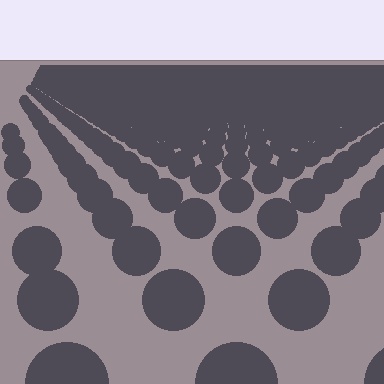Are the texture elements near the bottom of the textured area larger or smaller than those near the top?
Larger. Near the bottom, elements are closer to the viewer and appear at a bigger on-screen size.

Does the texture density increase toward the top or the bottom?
Density increases toward the top.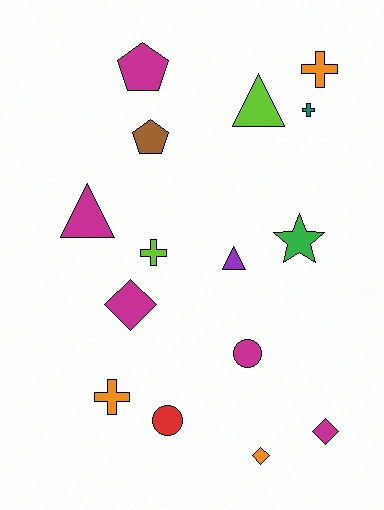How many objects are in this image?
There are 15 objects.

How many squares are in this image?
There are no squares.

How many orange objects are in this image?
There are 3 orange objects.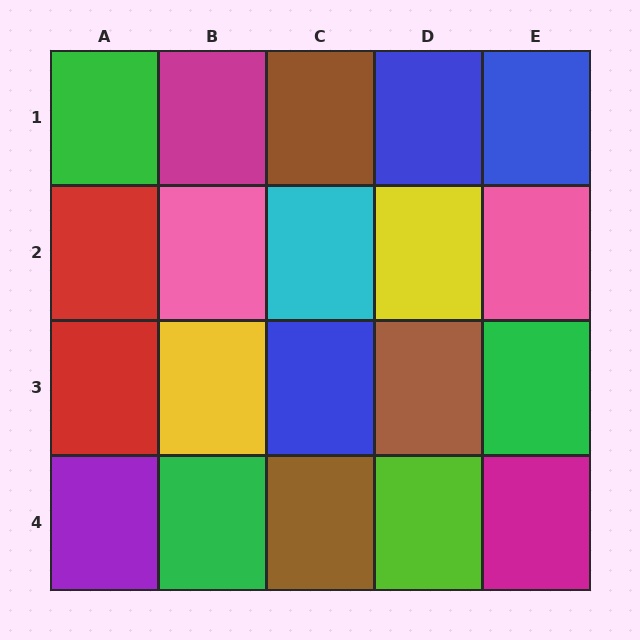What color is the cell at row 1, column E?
Blue.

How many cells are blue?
3 cells are blue.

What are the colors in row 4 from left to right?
Purple, green, brown, lime, magenta.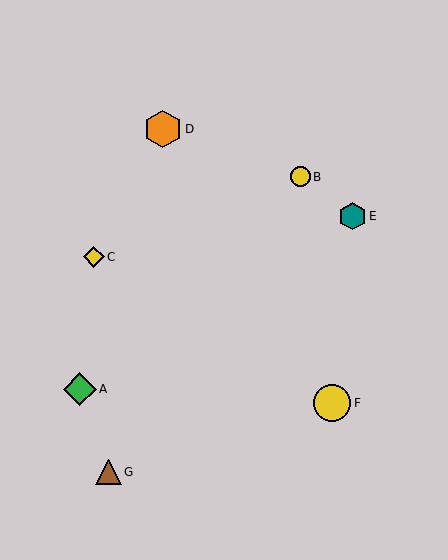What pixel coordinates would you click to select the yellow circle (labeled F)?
Click at (332, 403) to select the yellow circle F.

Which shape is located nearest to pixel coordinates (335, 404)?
The yellow circle (labeled F) at (332, 403) is nearest to that location.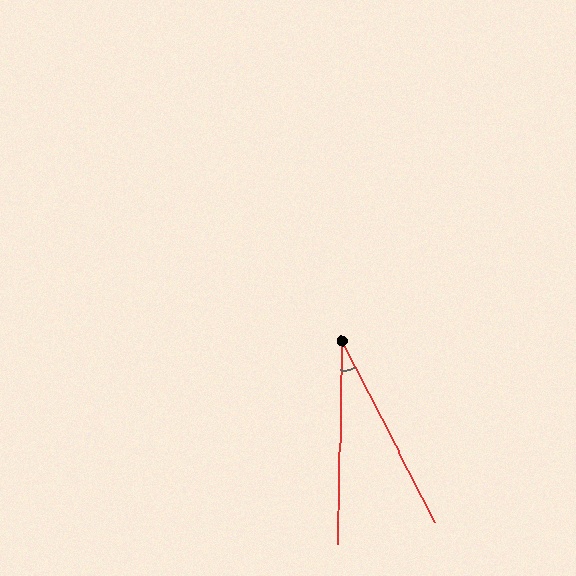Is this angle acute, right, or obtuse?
It is acute.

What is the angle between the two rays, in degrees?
Approximately 28 degrees.